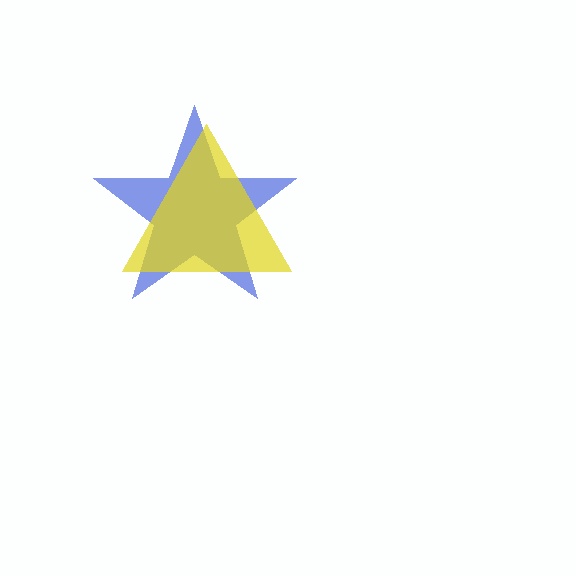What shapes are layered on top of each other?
The layered shapes are: a blue star, a yellow triangle.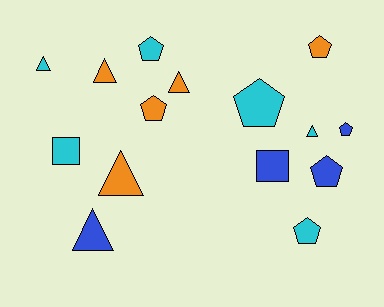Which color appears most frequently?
Cyan, with 6 objects.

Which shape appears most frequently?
Pentagon, with 7 objects.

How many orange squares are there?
There are no orange squares.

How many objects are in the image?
There are 15 objects.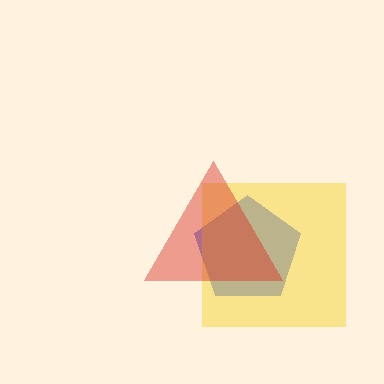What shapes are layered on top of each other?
The layered shapes are: a blue pentagon, a yellow square, a red triangle.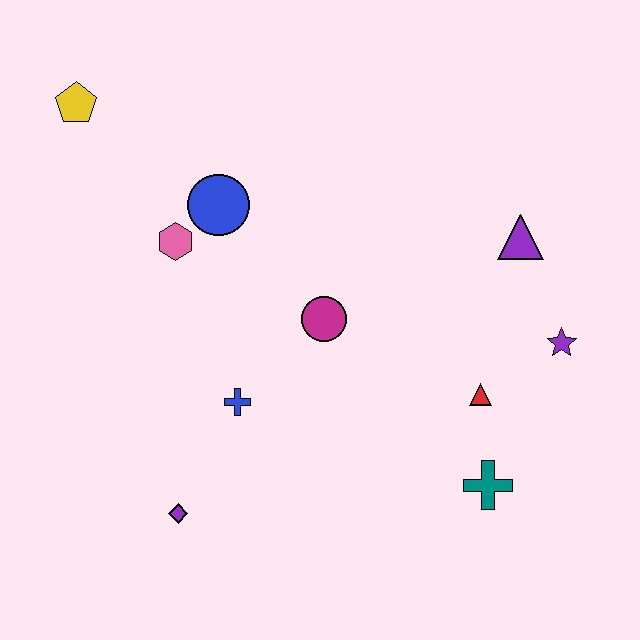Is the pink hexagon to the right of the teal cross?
No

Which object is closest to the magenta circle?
The blue cross is closest to the magenta circle.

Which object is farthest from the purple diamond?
The purple triangle is farthest from the purple diamond.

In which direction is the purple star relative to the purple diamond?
The purple star is to the right of the purple diamond.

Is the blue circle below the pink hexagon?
No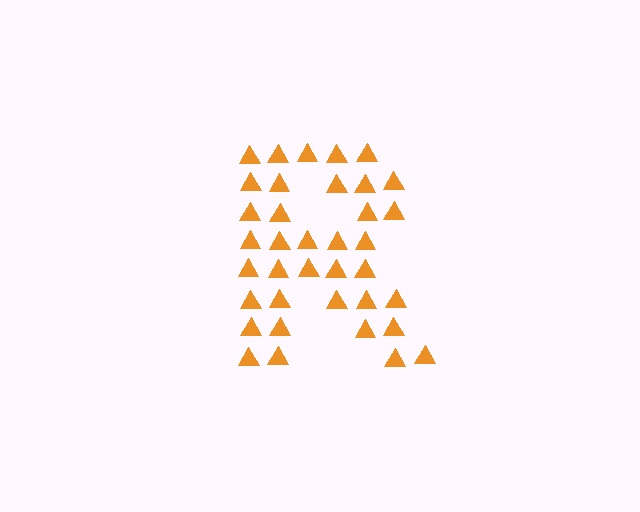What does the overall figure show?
The overall figure shows the letter R.